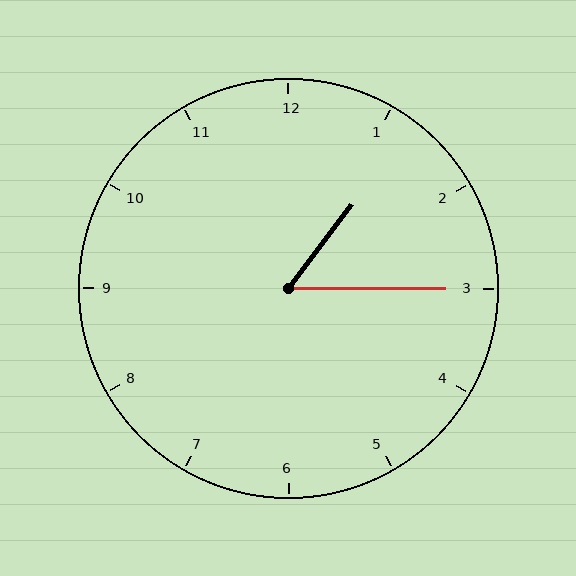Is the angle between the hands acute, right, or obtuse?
It is acute.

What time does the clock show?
1:15.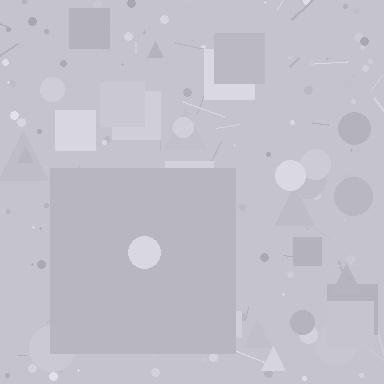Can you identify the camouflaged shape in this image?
The camouflaged shape is a square.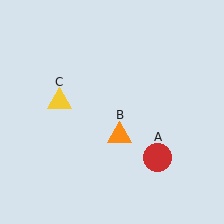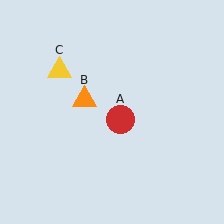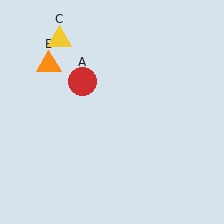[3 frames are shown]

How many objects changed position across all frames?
3 objects changed position: red circle (object A), orange triangle (object B), yellow triangle (object C).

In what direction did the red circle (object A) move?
The red circle (object A) moved up and to the left.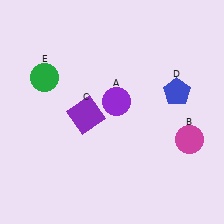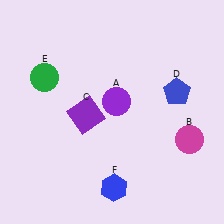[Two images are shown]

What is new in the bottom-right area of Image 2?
A blue hexagon (F) was added in the bottom-right area of Image 2.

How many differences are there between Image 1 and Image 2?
There is 1 difference between the two images.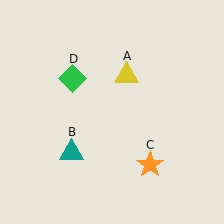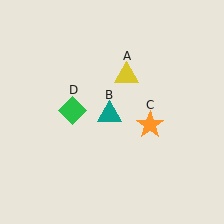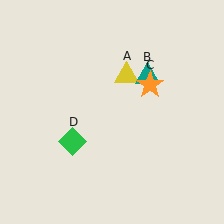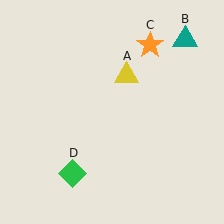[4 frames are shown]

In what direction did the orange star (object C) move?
The orange star (object C) moved up.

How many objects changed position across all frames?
3 objects changed position: teal triangle (object B), orange star (object C), green diamond (object D).